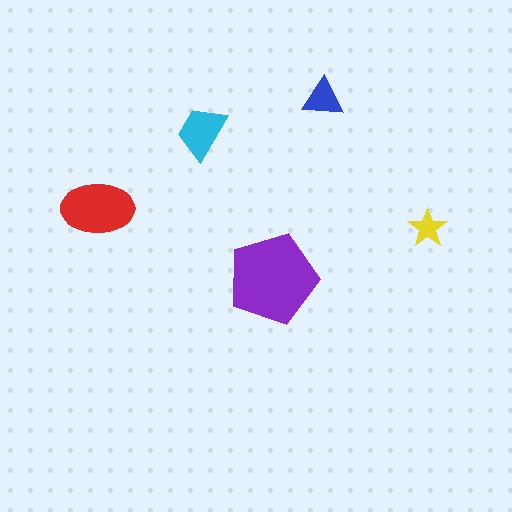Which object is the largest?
The purple pentagon.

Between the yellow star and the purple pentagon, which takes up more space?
The purple pentagon.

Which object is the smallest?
The yellow star.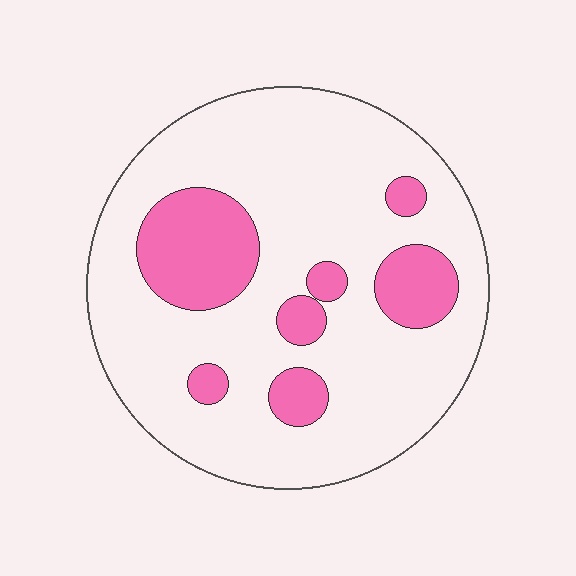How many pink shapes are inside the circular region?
7.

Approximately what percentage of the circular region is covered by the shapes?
Approximately 20%.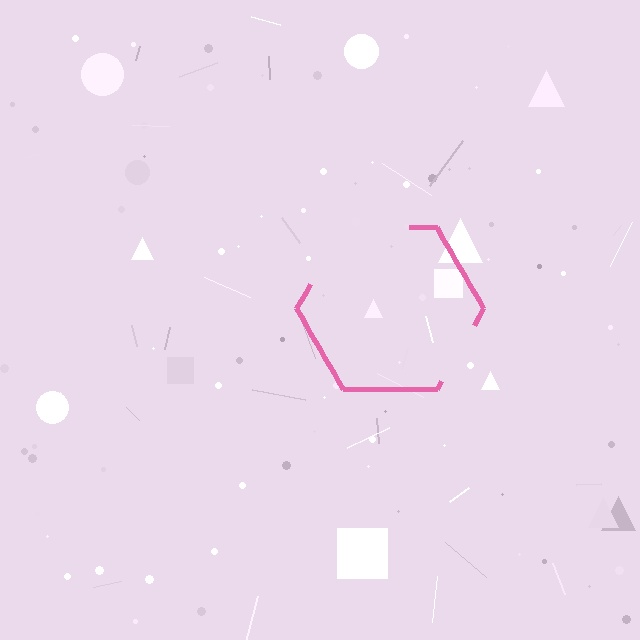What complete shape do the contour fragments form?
The contour fragments form a hexagon.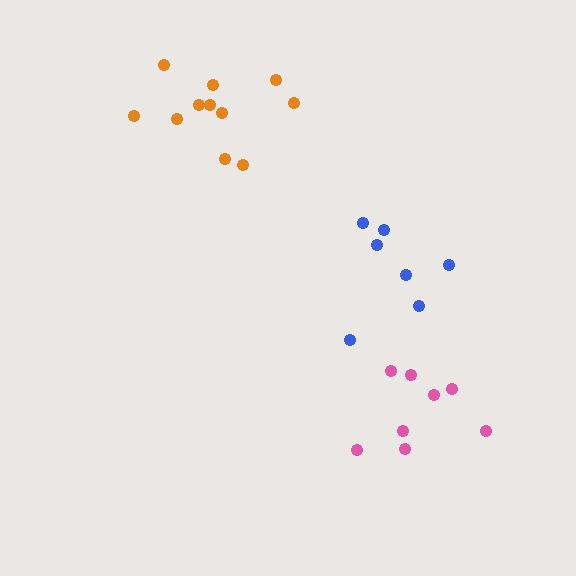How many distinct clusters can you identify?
There are 3 distinct clusters.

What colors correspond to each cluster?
The clusters are colored: blue, pink, orange.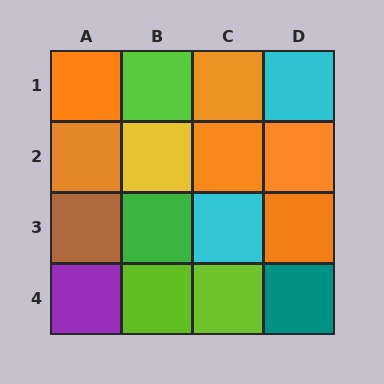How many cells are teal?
1 cell is teal.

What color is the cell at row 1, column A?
Orange.